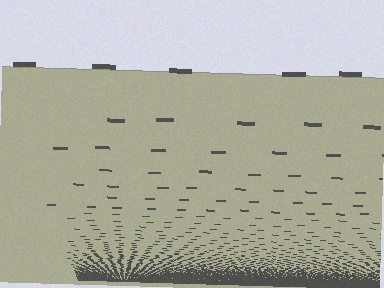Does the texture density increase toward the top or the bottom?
Density increases toward the bottom.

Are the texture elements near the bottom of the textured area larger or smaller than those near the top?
Smaller. The gradient is inverted — elements near the bottom are smaller and denser.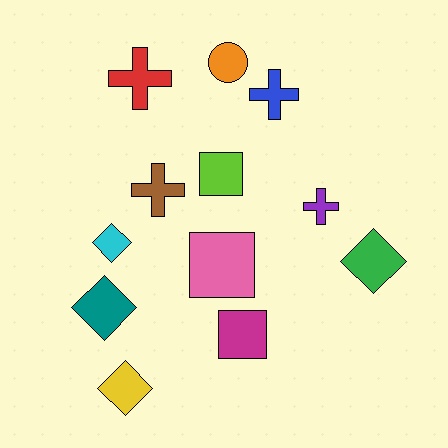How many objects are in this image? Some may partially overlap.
There are 12 objects.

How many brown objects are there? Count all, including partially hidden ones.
There is 1 brown object.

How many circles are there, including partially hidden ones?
There is 1 circle.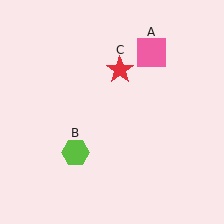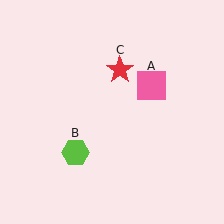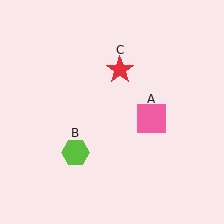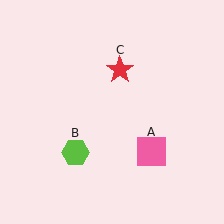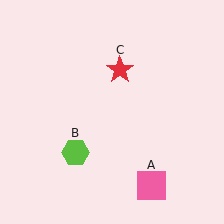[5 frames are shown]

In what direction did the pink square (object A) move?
The pink square (object A) moved down.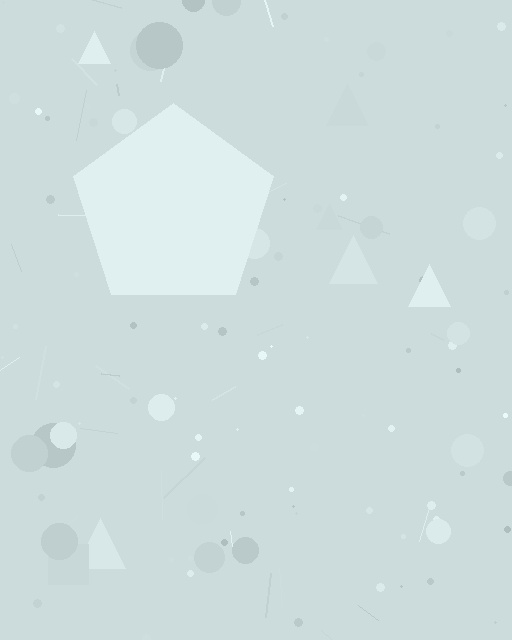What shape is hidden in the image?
A pentagon is hidden in the image.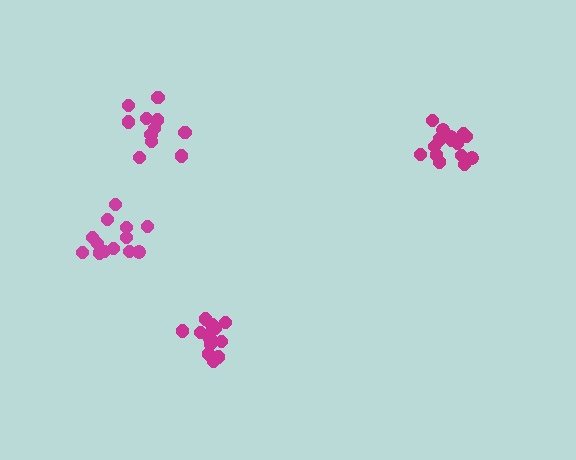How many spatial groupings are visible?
There are 4 spatial groupings.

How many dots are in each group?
Group 1: 13 dots, Group 2: 11 dots, Group 3: 16 dots, Group 4: 14 dots (54 total).